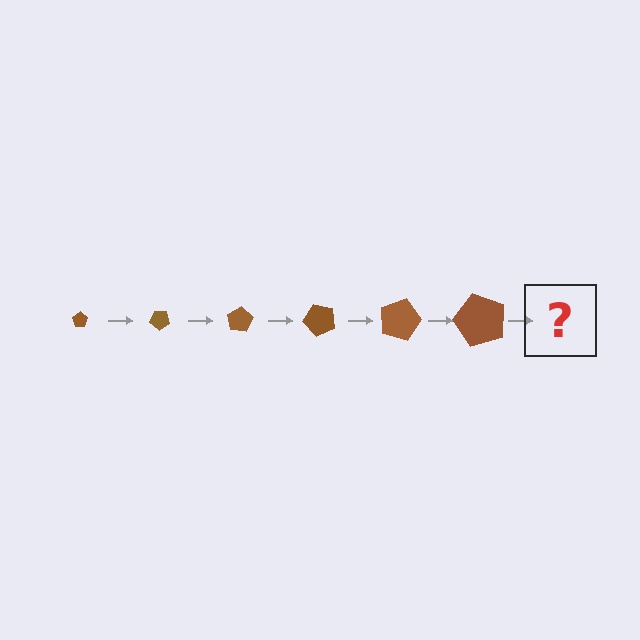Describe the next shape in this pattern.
It should be a pentagon, larger than the previous one and rotated 240 degrees from the start.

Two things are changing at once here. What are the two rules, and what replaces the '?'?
The two rules are that the pentagon grows larger each step and it rotates 40 degrees each step. The '?' should be a pentagon, larger than the previous one and rotated 240 degrees from the start.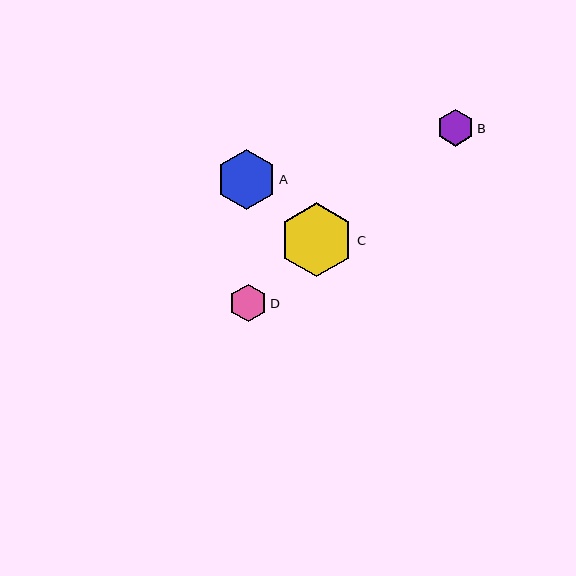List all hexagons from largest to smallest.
From largest to smallest: C, A, D, B.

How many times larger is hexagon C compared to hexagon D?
Hexagon C is approximately 2.0 times the size of hexagon D.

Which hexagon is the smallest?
Hexagon B is the smallest with a size of approximately 37 pixels.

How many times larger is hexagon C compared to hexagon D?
Hexagon C is approximately 2.0 times the size of hexagon D.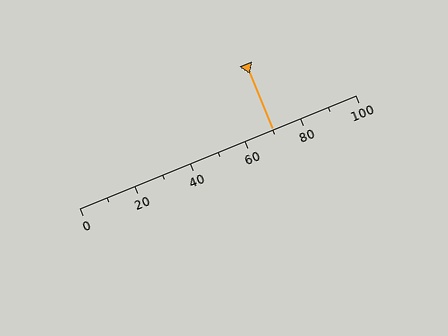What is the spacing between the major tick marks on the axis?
The major ticks are spaced 20 apart.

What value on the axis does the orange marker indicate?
The marker indicates approximately 70.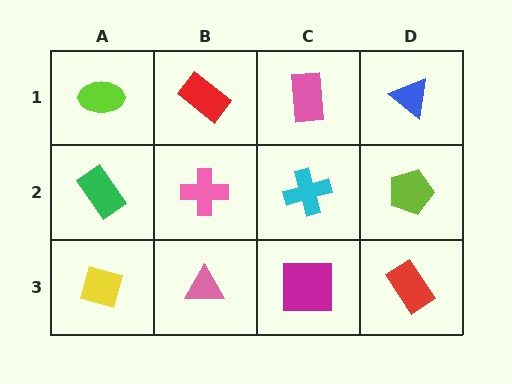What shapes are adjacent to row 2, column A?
A lime ellipse (row 1, column A), a yellow diamond (row 3, column A), a pink cross (row 2, column B).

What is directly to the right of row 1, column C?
A blue triangle.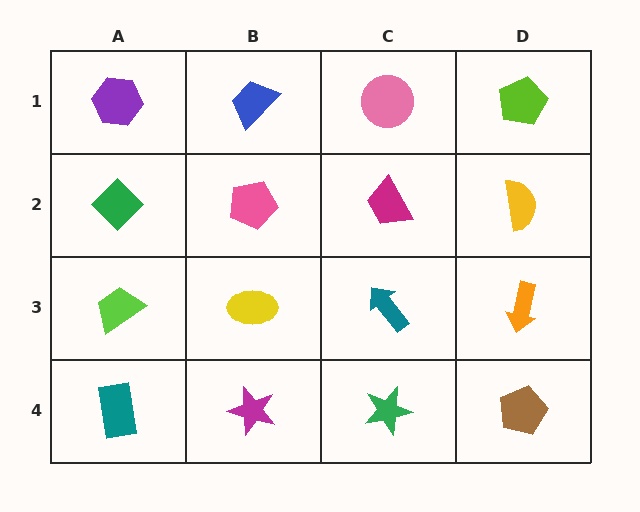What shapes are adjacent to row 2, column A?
A purple hexagon (row 1, column A), a lime trapezoid (row 3, column A), a pink pentagon (row 2, column B).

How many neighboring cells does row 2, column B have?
4.